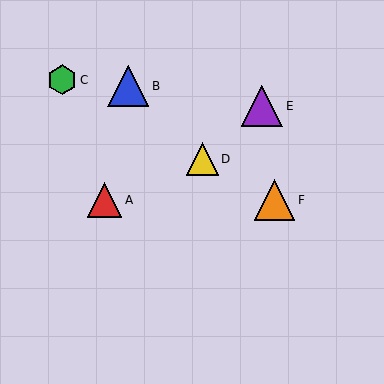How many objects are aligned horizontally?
2 objects (A, F) are aligned horizontally.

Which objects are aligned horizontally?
Objects A, F are aligned horizontally.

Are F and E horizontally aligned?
No, F is at y≈200 and E is at y≈106.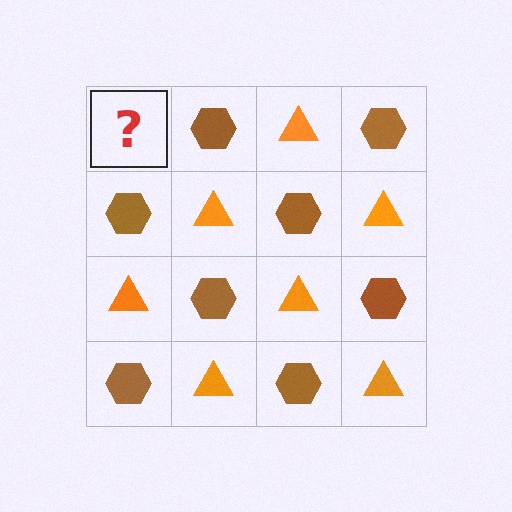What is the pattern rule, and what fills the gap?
The rule is that it alternates orange triangle and brown hexagon in a checkerboard pattern. The gap should be filled with an orange triangle.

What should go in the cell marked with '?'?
The missing cell should contain an orange triangle.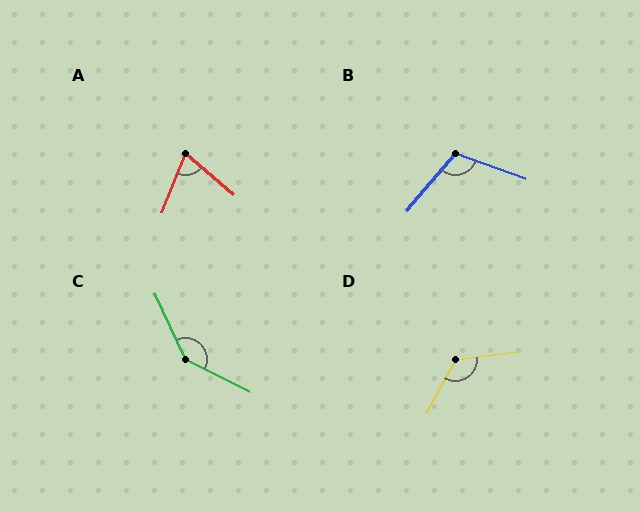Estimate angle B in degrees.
Approximately 111 degrees.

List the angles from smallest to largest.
A (71°), B (111°), D (126°), C (141°).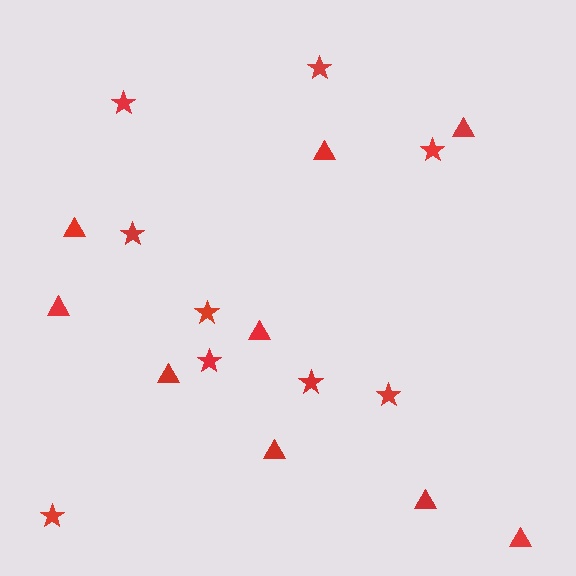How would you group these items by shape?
There are 2 groups: one group of triangles (9) and one group of stars (9).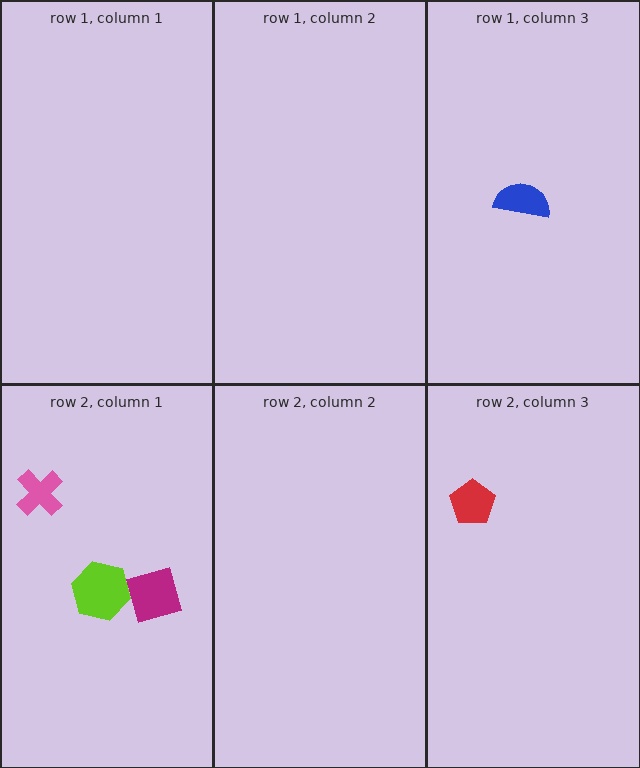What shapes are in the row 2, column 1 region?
The magenta diamond, the lime hexagon, the pink cross.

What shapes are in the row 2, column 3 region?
The red pentagon.